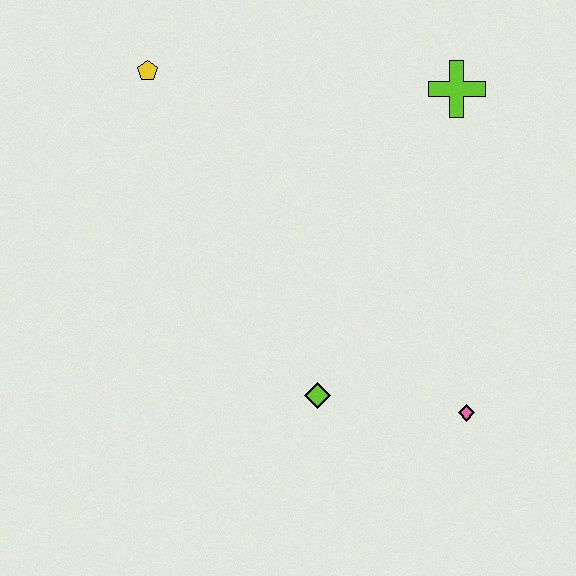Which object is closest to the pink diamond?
The lime diamond is closest to the pink diamond.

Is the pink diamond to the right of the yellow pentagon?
Yes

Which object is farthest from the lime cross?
The lime diamond is farthest from the lime cross.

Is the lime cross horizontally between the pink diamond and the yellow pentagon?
Yes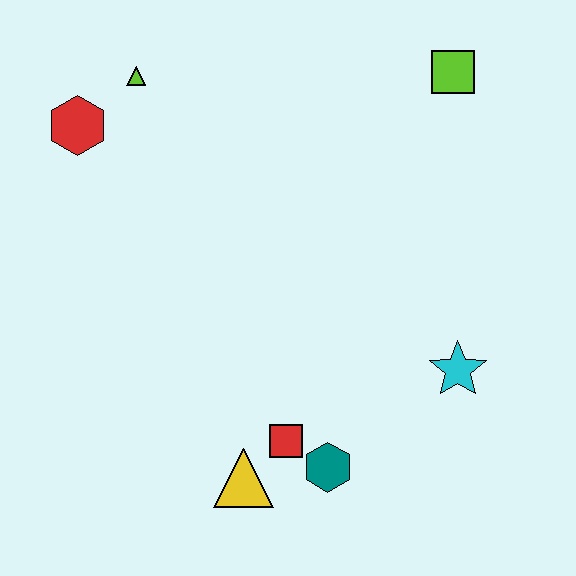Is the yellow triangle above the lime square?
No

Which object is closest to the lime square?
The cyan star is closest to the lime square.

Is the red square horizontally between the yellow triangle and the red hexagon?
No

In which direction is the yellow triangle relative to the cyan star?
The yellow triangle is to the left of the cyan star.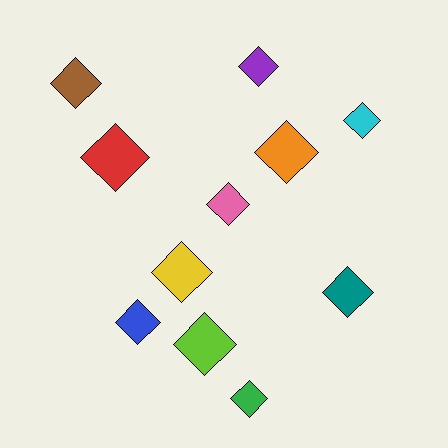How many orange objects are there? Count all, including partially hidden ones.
There is 1 orange object.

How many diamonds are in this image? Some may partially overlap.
There are 11 diamonds.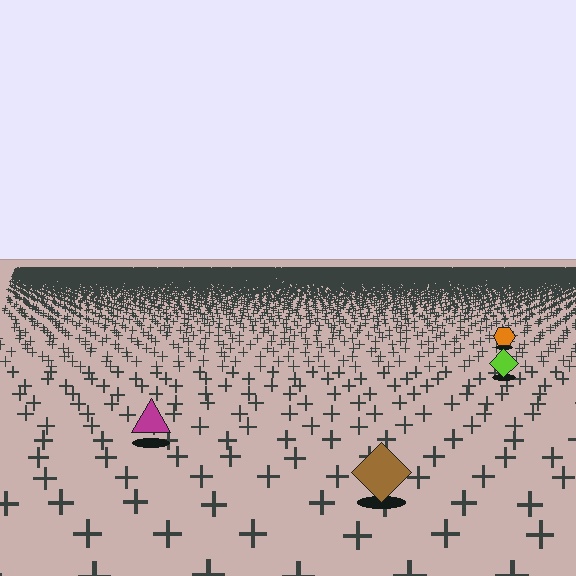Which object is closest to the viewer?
The brown diamond is closest. The texture marks near it are larger and more spread out.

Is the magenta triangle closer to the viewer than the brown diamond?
No. The brown diamond is closer — you can tell from the texture gradient: the ground texture is coarser near it.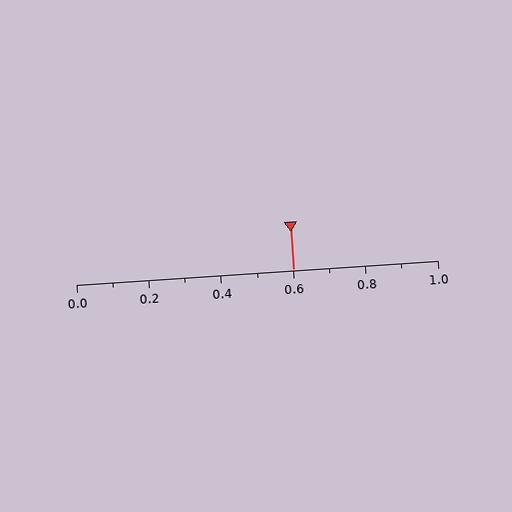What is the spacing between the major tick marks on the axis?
The major ticks are spaced 0.2 apart.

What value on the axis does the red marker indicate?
The marker indicates approximately 0.6.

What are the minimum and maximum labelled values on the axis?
The axis runs from 0.0 to 1.0.